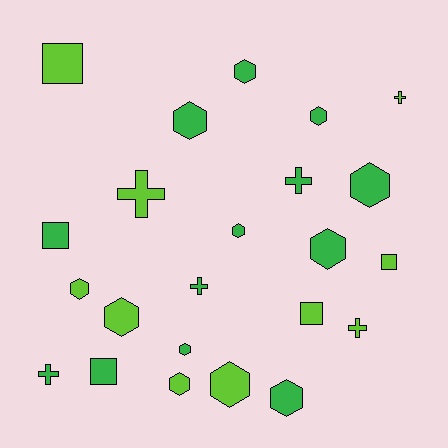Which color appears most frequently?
Green, with 13 objects.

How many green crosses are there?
There are 3 green crosses.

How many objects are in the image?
There are 23 objects.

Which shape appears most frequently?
Hexagon, with 12 objects.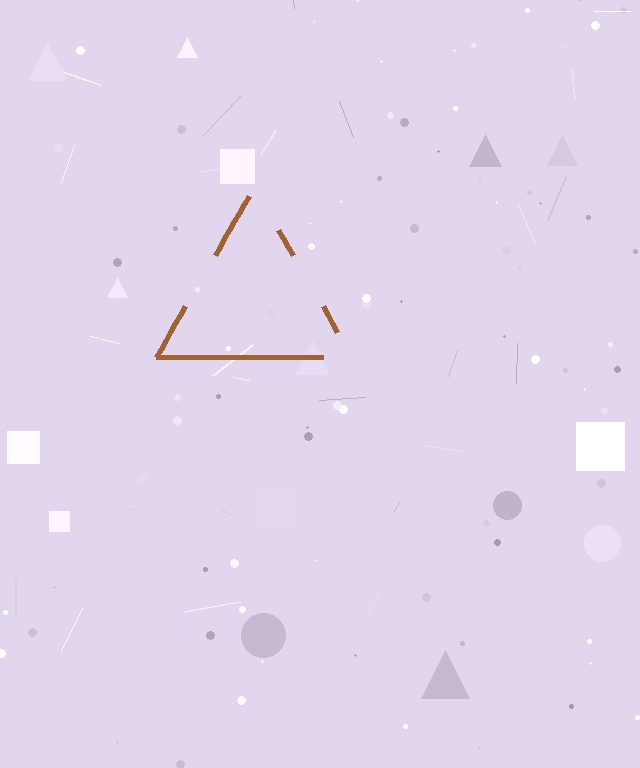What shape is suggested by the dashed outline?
The dashed outline suggests a triangle.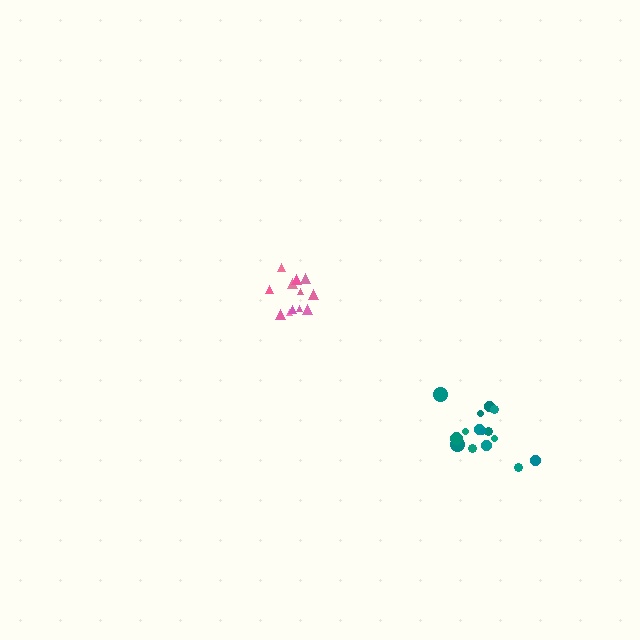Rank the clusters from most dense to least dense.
teal, pink.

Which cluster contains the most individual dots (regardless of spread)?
Teal (15).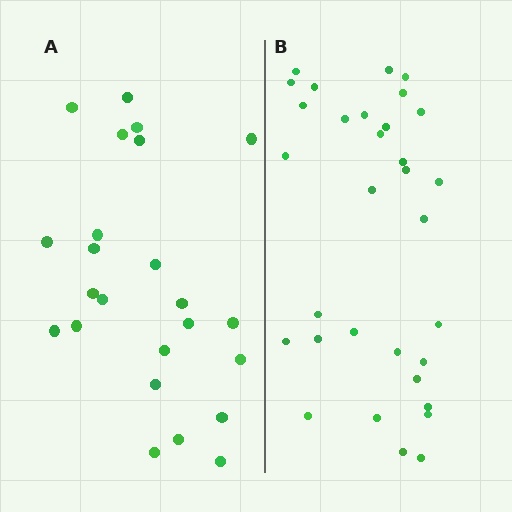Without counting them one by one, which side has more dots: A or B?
Region B (the right region) has more dots.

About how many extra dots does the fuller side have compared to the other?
Region B has roughly 8 or so more dots than region A.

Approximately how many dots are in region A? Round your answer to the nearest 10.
About 20 dots. (The exact count is 24, which rounds to 20.)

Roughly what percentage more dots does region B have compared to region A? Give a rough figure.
About 35% more.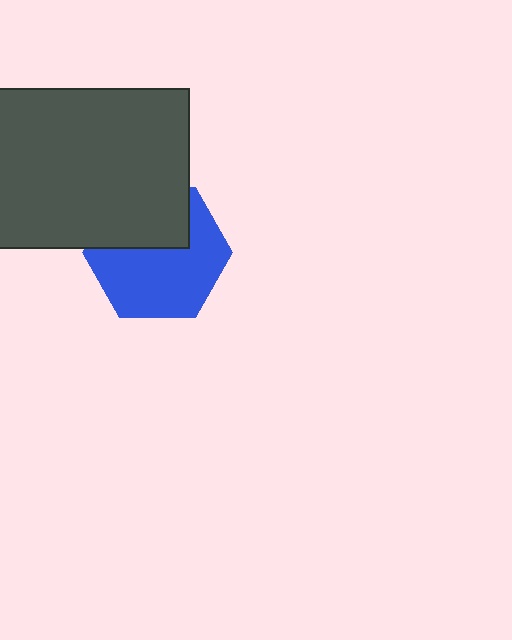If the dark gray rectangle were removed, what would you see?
You would see the complete blue hexagon.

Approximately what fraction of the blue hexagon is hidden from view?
Roughly 37% of the blue hexagon is hidden behind the dark gray rectangle.